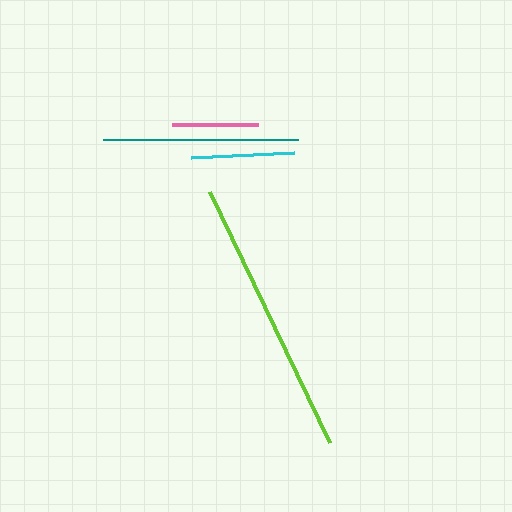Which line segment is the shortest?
The pink line is the shortest at approximately 86 pixels.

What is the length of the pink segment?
The pink segment is approximately 86 pixels long.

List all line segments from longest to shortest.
From longest to shortest: lime, teal, cyan, pink.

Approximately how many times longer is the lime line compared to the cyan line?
The lime line is approximately 2.7 times the length of the cyan line.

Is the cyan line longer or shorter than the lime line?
The lime line is longer than the cyan line.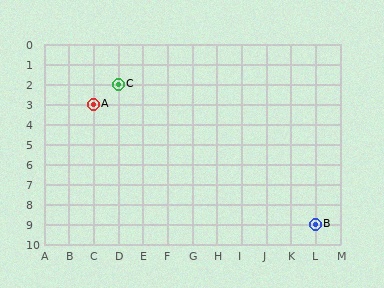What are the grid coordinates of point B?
Point B is at grid coordinates (L, 9).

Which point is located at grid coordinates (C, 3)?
Point A is at (C, 3).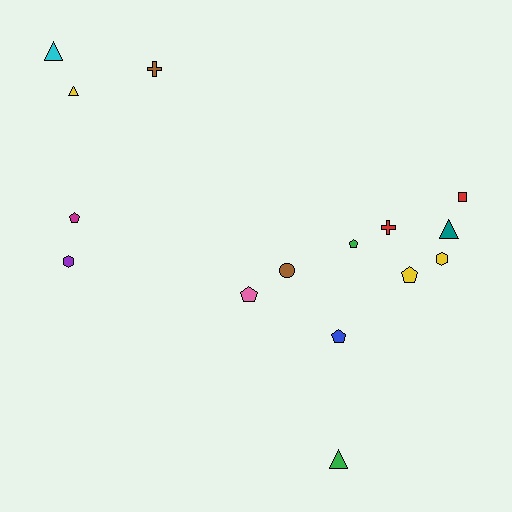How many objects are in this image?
There are 15 objects.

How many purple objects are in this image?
There is 1 purple object.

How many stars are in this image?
There are no stars.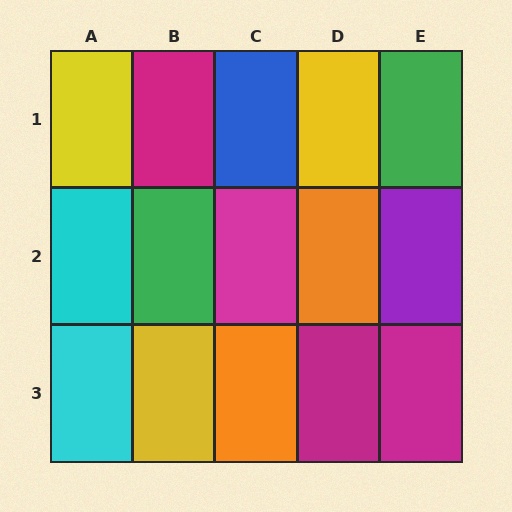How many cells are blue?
1 cell is blue.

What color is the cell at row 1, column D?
Yellow.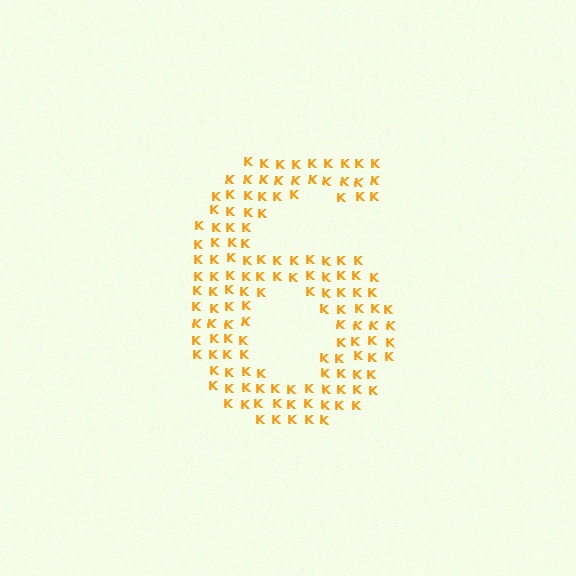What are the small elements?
The small elements are letter K's.